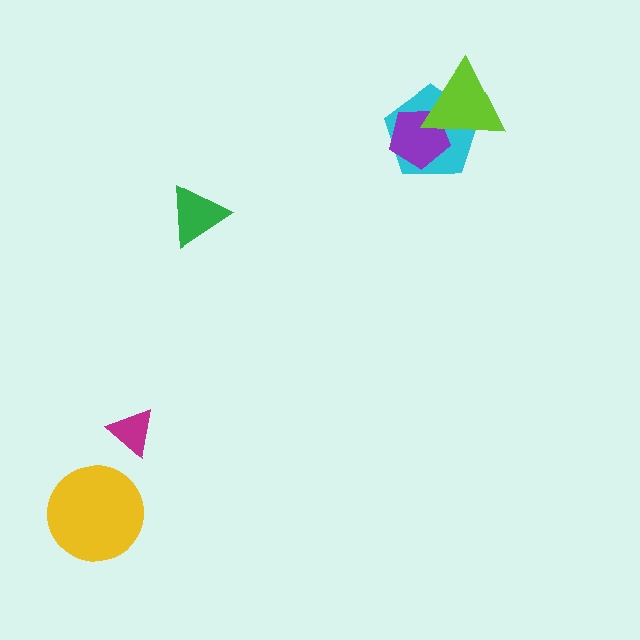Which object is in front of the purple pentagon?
The lime triangle is in front of the purple pentagon.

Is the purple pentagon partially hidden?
Yes, it is partially covered by another shape.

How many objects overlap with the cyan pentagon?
2 objects overlap with the cyan pentagon.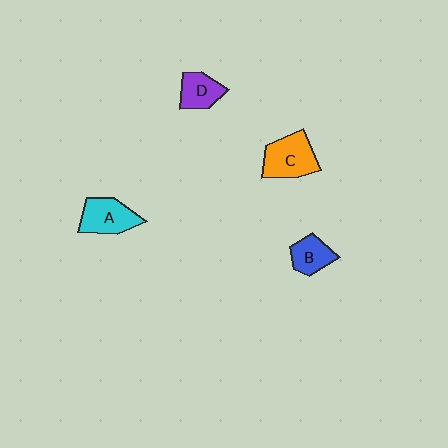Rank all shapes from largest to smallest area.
From largest to smallest: C (orange), A (cyan), D (purple), B (blue).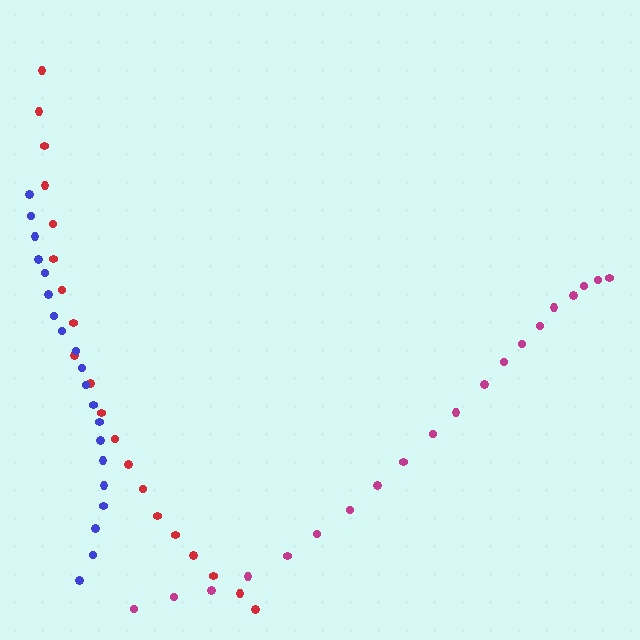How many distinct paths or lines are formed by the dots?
There are 3 distinct paths.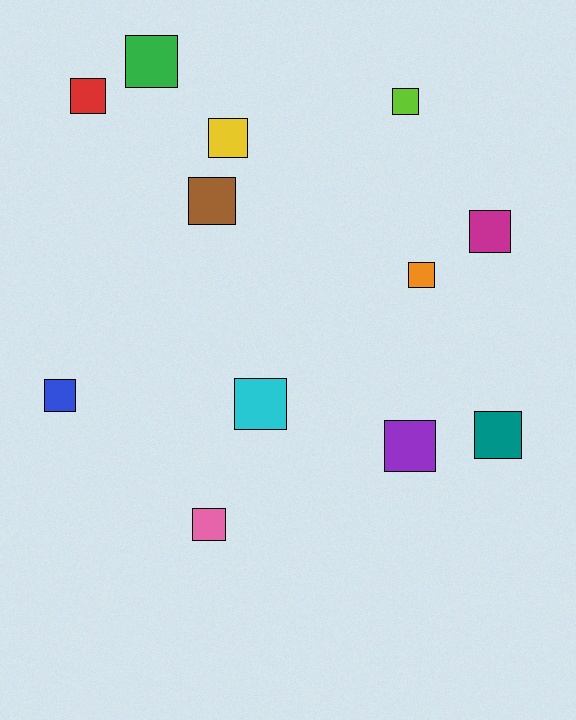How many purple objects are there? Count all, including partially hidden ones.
There is 1 purple object.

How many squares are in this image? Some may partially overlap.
There are 12 squares.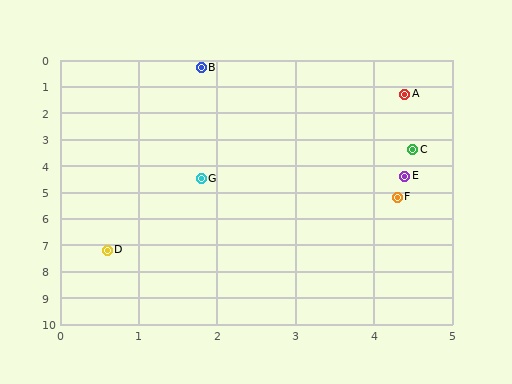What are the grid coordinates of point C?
Point C is at approximately (4.5, 3.4).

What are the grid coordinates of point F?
Point F is at approximately (4.3, 5.2).